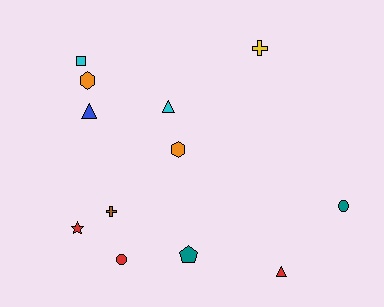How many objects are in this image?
There are 12 objects.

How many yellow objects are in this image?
There is 1 yellow object.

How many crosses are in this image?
There are 2 crosses.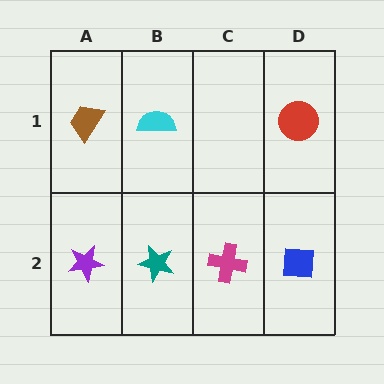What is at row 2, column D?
A blue square.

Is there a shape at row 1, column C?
No, that cell is empty.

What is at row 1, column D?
A red circle.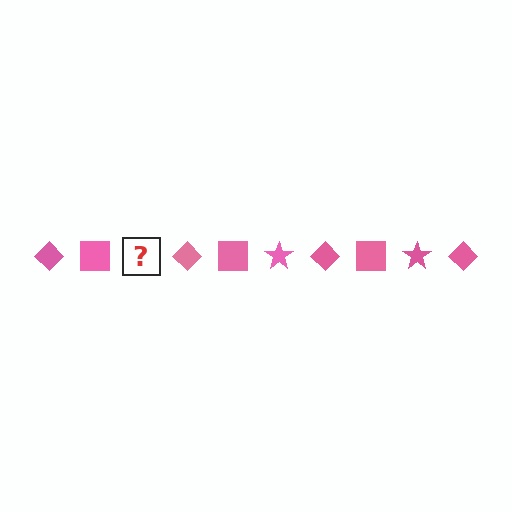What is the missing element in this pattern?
The missing element is a pink star.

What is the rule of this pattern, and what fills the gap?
The rule is that the pattern cycles through diamond, square, star shapes in pink. The gap should be filled with a pink star.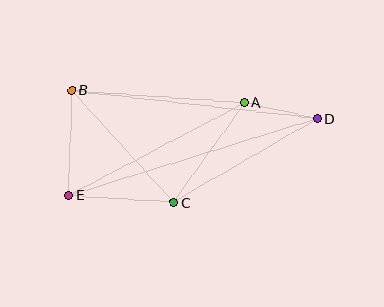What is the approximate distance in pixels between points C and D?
The distance between C and D is approximately 166 pixels.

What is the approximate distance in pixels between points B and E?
The distance between B and E is approximately 105 pixels.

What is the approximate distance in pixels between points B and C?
The distance between B and C is approximately 151 pixels.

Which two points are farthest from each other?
Points D and E are farthest from each other.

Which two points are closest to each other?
Points A and D are closest to each other.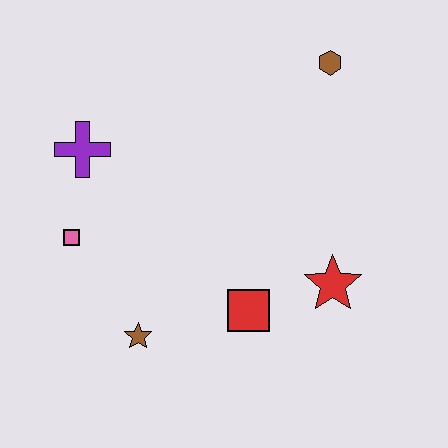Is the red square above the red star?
No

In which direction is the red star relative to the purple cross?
The red star is to the right of the purple cross.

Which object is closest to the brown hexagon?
The red star is closest to the brown hexagon.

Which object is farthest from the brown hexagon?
The brown star is farthest from the brown hexagon.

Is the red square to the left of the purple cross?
No